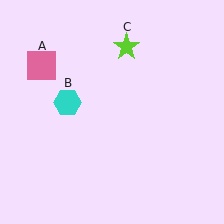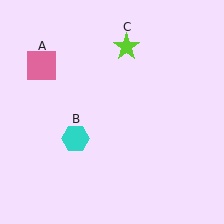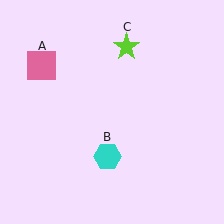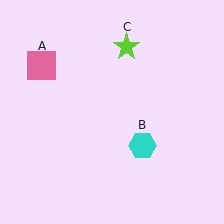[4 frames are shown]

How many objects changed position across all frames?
1 object changed position: cyan hexagon (object B).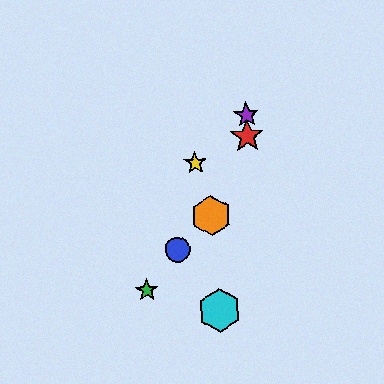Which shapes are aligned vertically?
The red star, the purple star are aligned vertically.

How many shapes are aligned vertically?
2 shapes (the red star, the purple star) are aligned vertically.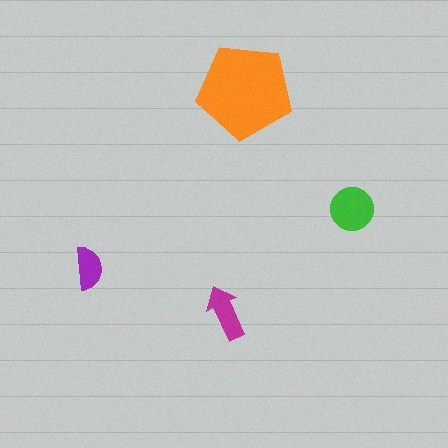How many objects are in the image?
There are 4 objects in the image.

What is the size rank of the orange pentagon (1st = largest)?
1st.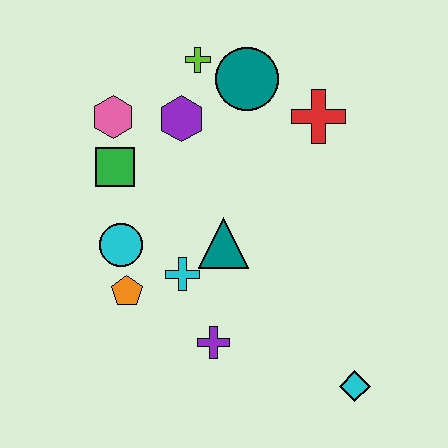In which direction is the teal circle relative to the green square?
The teal circle is to the right of the green square.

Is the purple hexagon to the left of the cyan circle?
No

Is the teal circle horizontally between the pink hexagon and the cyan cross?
No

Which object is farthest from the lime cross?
The cyan diamond is farthest from the lime cross.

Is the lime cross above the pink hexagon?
Yes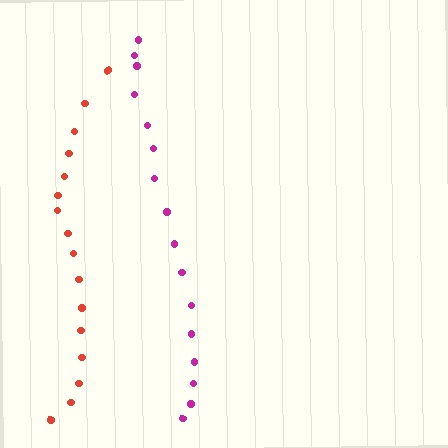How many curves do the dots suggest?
There are 2 distinct paths.